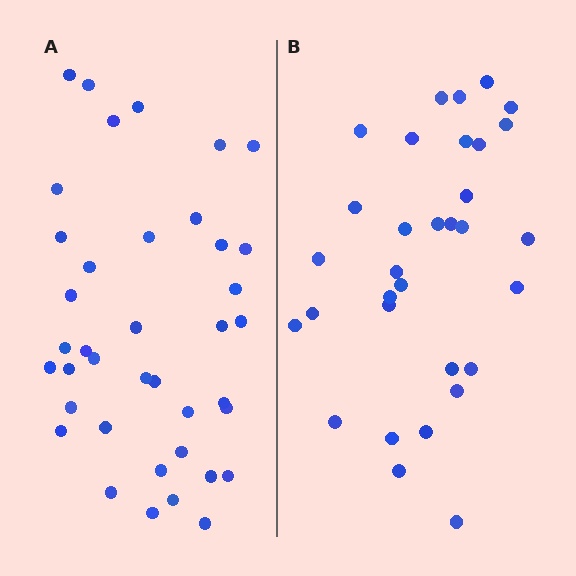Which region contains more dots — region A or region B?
Region A (the left region) has more dots.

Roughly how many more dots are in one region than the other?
Region A has roughly 8 or so more dots than region B.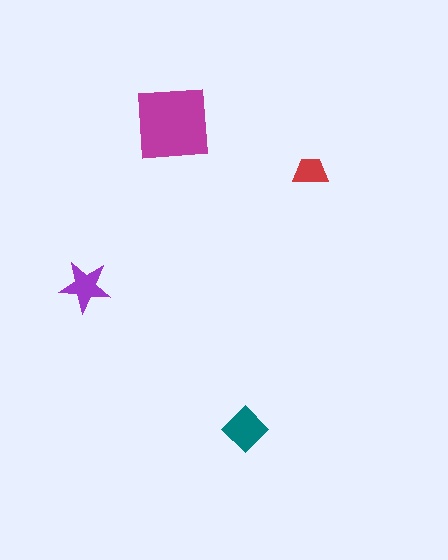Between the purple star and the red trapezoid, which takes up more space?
The purple star.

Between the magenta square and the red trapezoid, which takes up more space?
The magenta square.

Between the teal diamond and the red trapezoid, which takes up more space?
The teal diamond.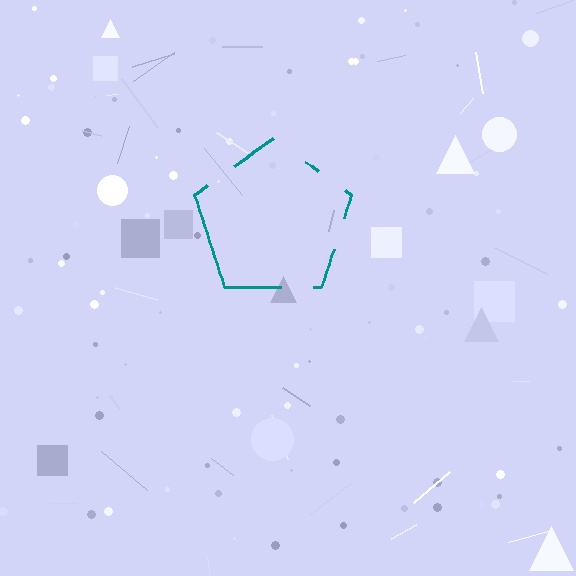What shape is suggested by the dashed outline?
The dashed outline suggests a pentagon.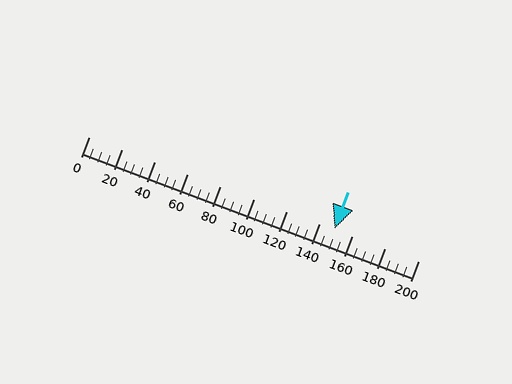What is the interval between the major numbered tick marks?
The major tick marks are spaced 20 units apart.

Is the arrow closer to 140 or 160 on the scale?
The arrow is closer to 140.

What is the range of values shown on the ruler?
The ruler shows values from 0 to 200.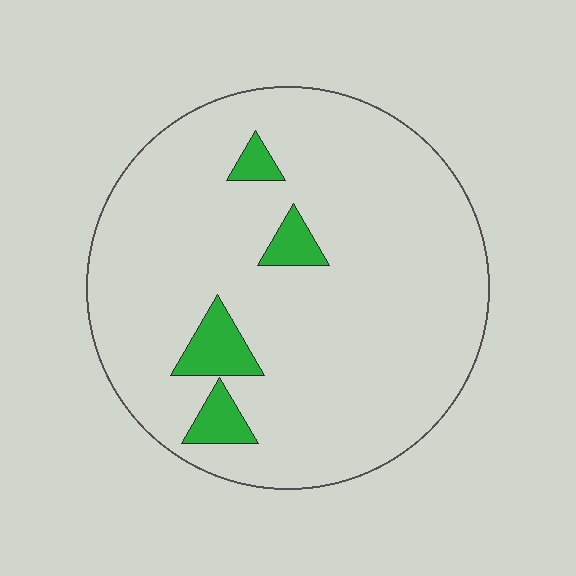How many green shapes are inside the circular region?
4.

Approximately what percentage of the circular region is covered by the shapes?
Approximately 10%.